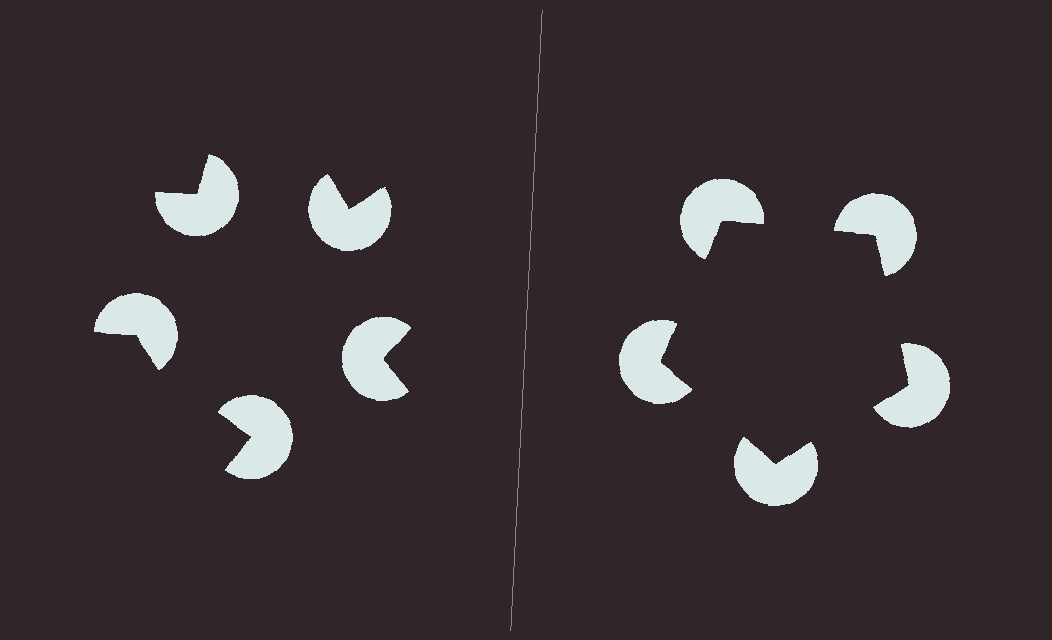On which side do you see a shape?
An illusory pentagon appears on the right side. On the left side the wedge cuts are rotated, so no coherent shape forms.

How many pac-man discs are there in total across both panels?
10 — 5 on each side.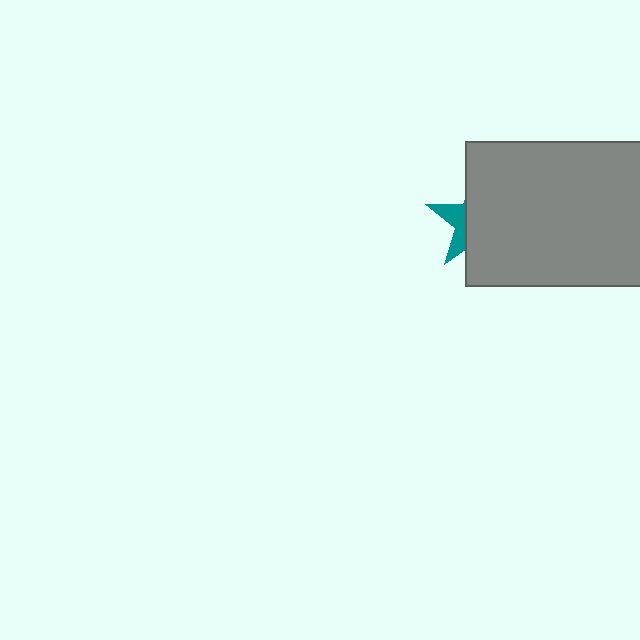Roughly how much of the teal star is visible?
A small part of it is visible (roughly 31%).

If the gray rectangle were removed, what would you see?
You would see the complete teal star.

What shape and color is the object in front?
The object in front is a gray rectangle.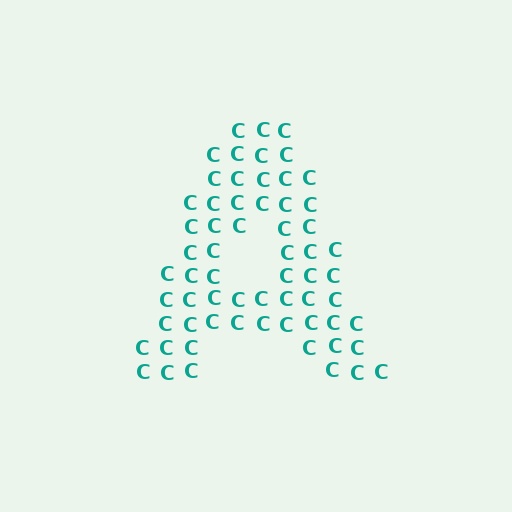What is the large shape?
The large shape is the letter A.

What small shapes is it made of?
It is made of small letter C's.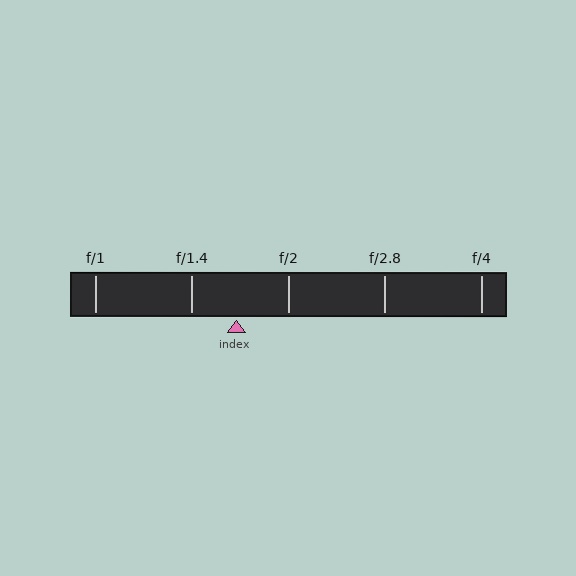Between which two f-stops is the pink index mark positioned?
The index mark is between f/1.4 and f/2.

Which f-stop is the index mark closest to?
The index mark is closest to f/1.4.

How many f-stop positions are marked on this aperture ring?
There are 5 f-stop positions marked.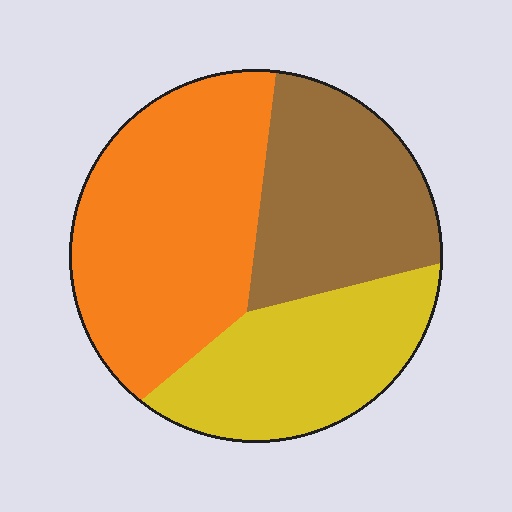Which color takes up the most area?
Orange, at roughly 45%.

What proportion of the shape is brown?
Brown takes up between a sixth and a third of the shape.